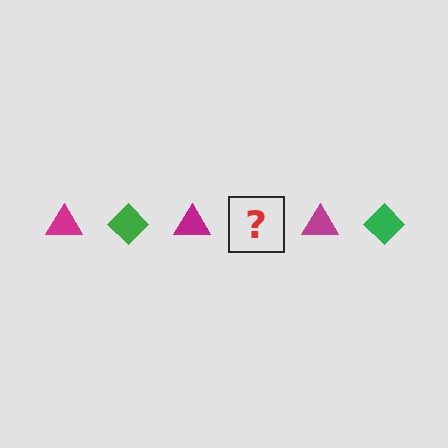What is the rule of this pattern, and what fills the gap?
The rule is that the pattern alternates between magenta triangle and green diamond. The gap should be filled with a green diamond.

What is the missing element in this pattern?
The missing element is a green diamond.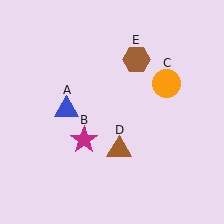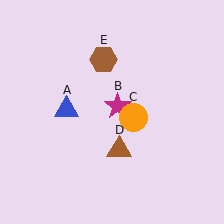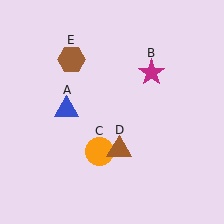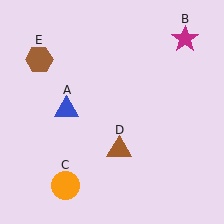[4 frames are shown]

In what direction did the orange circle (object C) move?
The orange circle (object C) moved down and to the left.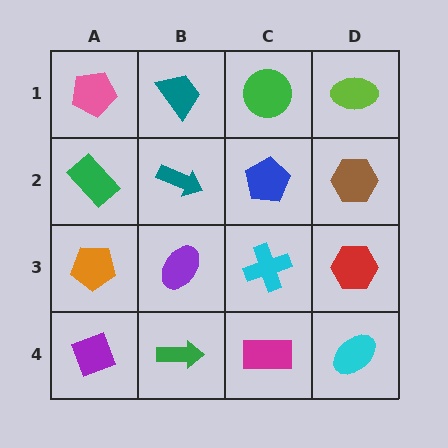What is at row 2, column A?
A green rectangle.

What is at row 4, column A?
A purple diamond.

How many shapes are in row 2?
4 shapes.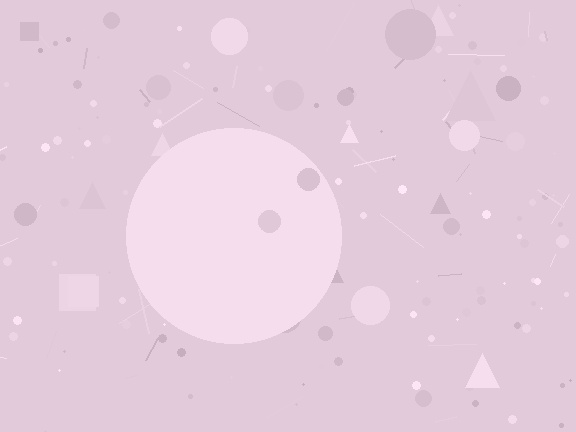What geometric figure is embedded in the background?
A circle is embedded in the background.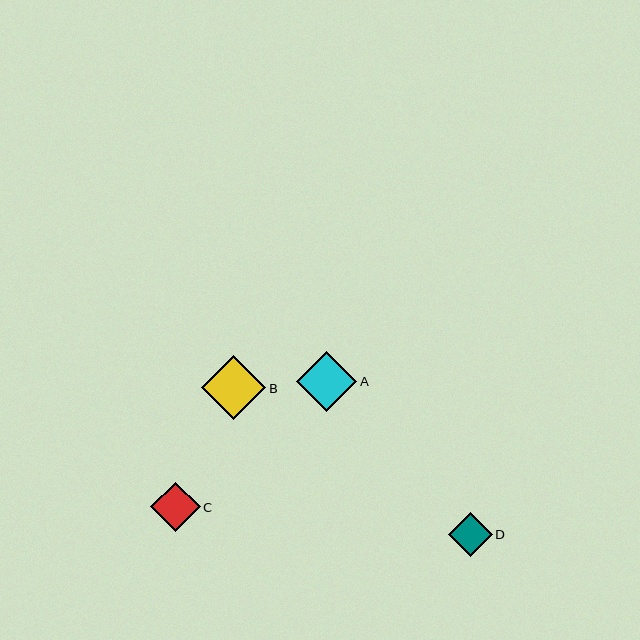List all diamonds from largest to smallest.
From largest to smallest: B, A, C, D.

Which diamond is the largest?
Diamond B is the largest with a size of approximately 64 pixels.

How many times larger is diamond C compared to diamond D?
Diamond C is approximately 1.1 times the size of diamond D.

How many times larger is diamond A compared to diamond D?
Diamond A is approximately 1.4 times the size of diamond D.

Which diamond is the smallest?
Diamond D is the smallest with a size of approximately 44 pixels.